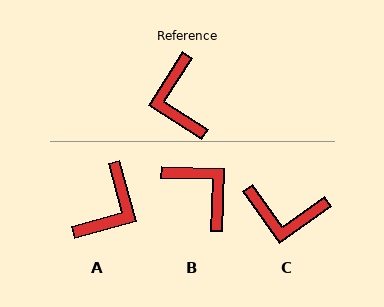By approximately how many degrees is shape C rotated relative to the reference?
Approximately 68 degrees counter-clockwise.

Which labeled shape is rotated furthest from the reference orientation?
B, about 150 degrees away.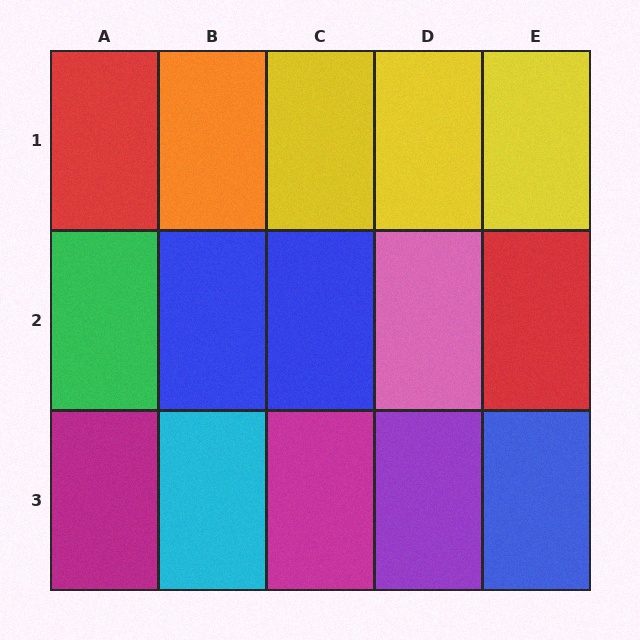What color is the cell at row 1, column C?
Yellow.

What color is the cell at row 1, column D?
Yellow.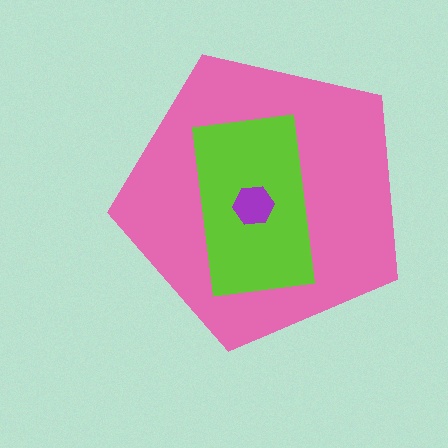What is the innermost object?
The purple hexagon.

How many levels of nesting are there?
3.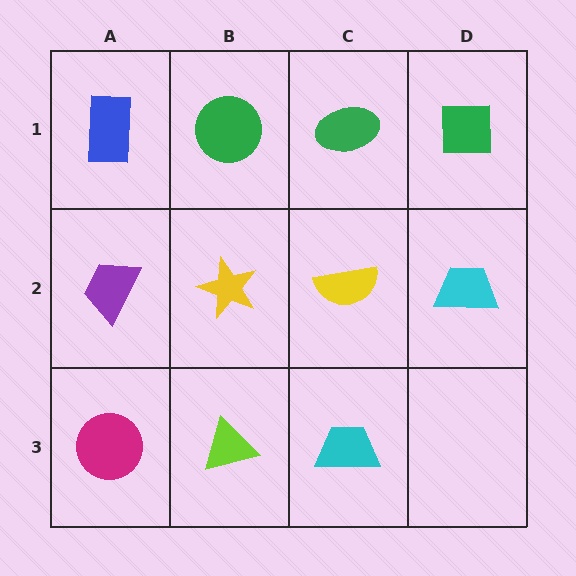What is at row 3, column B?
A lime triangle.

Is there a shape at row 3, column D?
No, that cell is empty.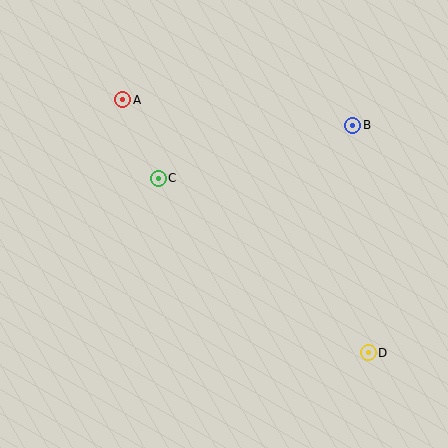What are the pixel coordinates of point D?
Point D is at (368, 353).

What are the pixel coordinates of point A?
Point A is at (123, 100).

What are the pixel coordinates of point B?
Point B is at (353, 126).